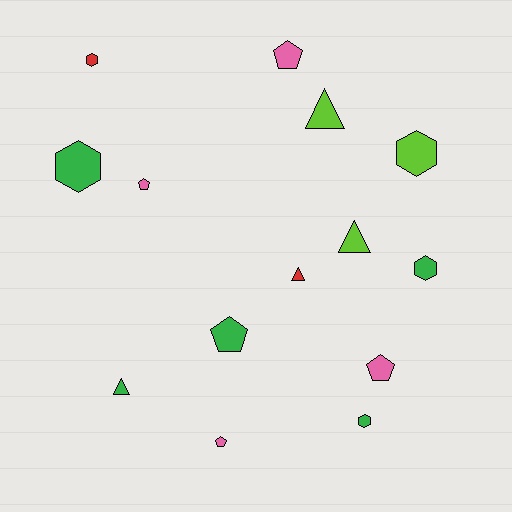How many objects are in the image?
There are 14 objects.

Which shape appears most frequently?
Hexagon, with 5 objects.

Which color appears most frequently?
Green, with 5 objects.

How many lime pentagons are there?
There are no lime pentagons.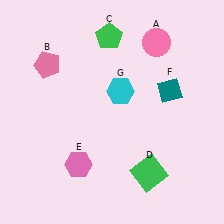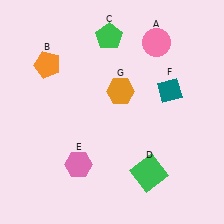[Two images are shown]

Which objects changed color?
B changed from pink to orange. G changed from cyan to orange.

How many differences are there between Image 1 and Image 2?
There are 2 differences between the two images.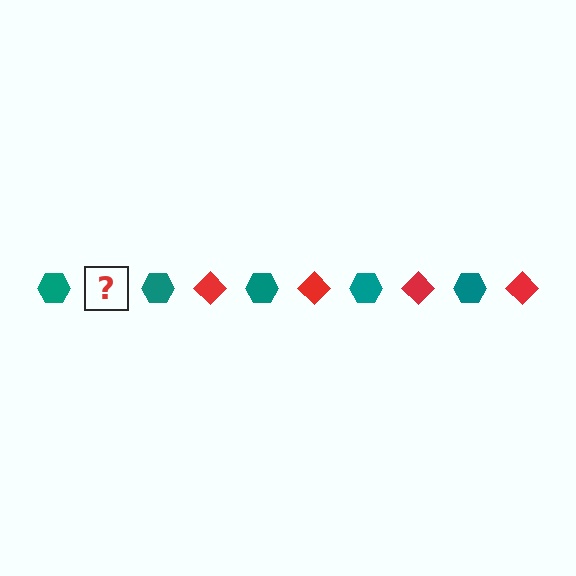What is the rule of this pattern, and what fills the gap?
The rule is that the pattern alternates between teal hexagon and red diamond. The gap should be filled with a red diamond.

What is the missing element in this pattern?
The missing element is a red diamond.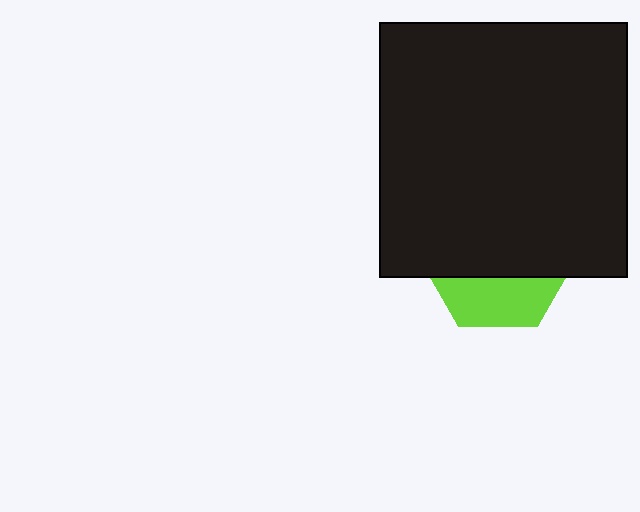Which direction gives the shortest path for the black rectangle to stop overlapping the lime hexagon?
Moving up gives the shortest separation.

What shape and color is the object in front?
The object in front is a black rectangle.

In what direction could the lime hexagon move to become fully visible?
The lime hexagon could move down. That would shift it out from behind the black rectangle entirely.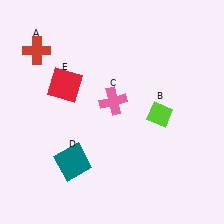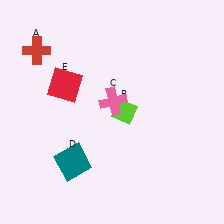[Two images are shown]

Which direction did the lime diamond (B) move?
The lime diamond (B) moved left.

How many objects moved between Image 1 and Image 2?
1 object moved between the two images.